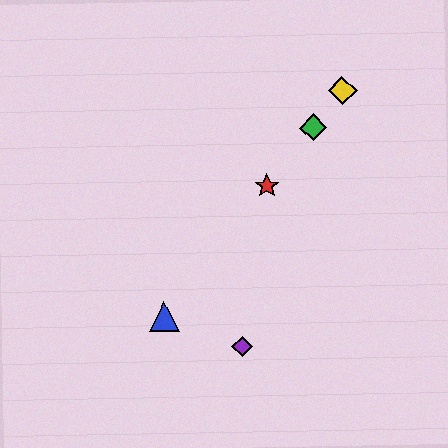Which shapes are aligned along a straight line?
The red star, the blue triangle, the green diamond, the yellow diamond are aligned along a straight line.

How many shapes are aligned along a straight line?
4 shapes (the red star, the blue triangle, the green diamond, the yellow diamond) are aligned along a straight line.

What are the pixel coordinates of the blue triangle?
The blue triangle is at (164, 317).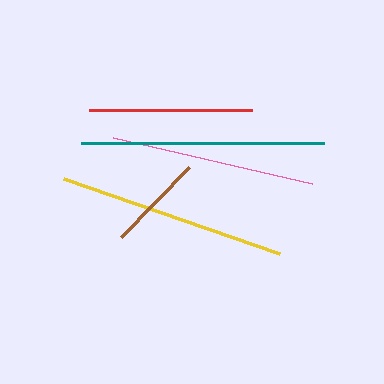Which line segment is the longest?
The teal line is the longest at approximately 243 pixels.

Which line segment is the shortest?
The brown line is the shortest at approximately 98 pixels.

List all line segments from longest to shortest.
From longest to shortest: teal, yellow, pink, red, brown.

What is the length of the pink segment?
The pink segment is approximately 204 pixels long.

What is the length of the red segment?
The red segment is approximately 163 pixels long.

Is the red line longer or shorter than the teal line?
The teal line is longer than the red line.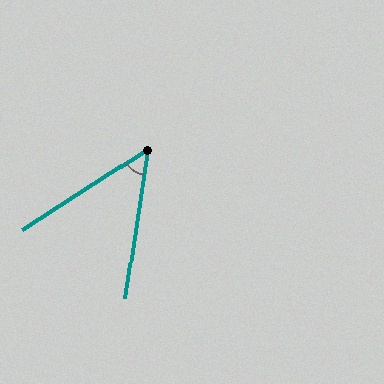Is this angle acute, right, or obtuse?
It is acute.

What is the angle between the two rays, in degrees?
Approximately 49 degrees.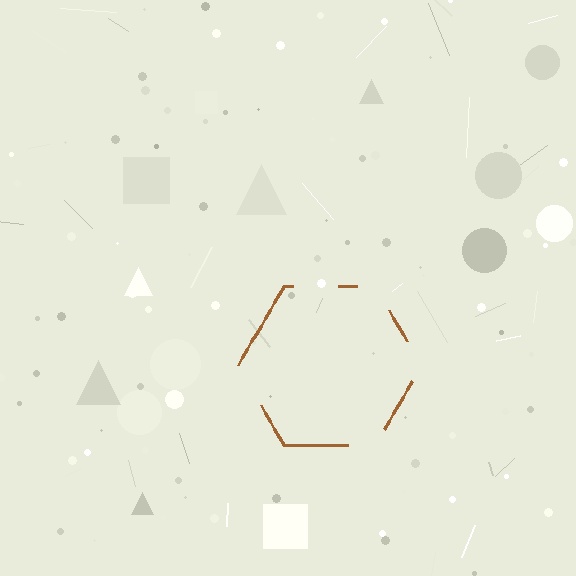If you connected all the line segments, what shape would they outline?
They would outline a hexagon.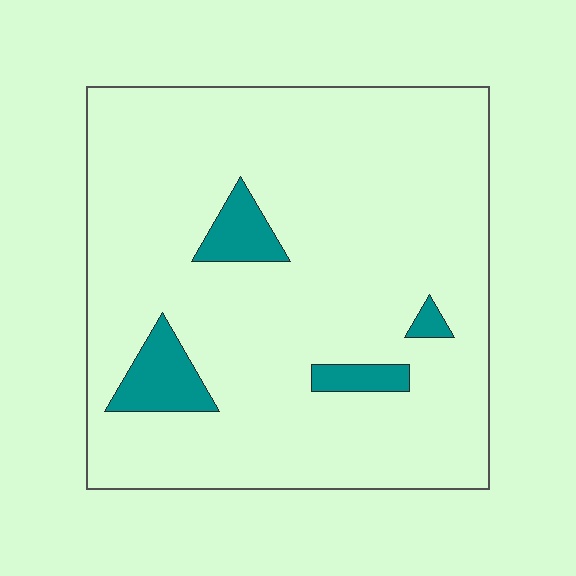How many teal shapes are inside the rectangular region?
4.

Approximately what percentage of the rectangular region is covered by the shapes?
Approximately 10%.